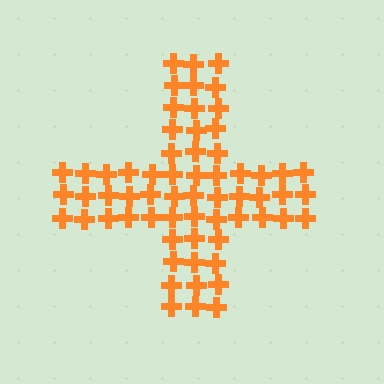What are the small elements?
The small elements are crosses.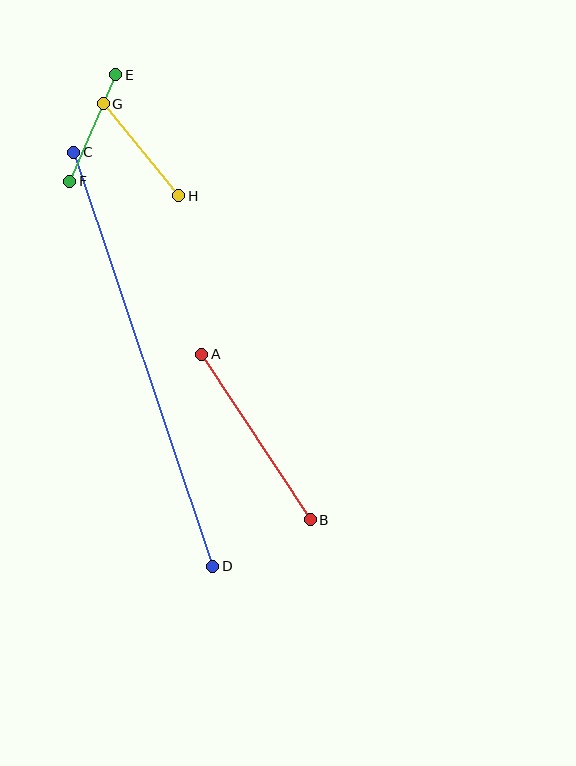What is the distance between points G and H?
The distance is approximately 119 pixels.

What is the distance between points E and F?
The distance is approximately 116 pixels.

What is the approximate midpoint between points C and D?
The midpoint is at approximately (143, 359) pixels.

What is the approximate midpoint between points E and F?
The midpoint is at approximately (93, 128) pixels.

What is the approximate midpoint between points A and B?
The midpoint is at approximately (256, 437) pixels.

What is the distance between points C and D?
The distance is approximately 437 pixels.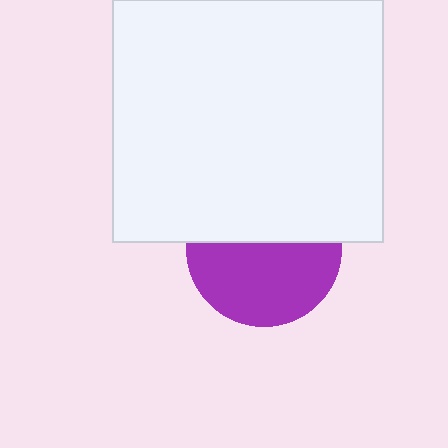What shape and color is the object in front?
The object in front is a white rectangle.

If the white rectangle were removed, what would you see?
You would see the complete purple circle.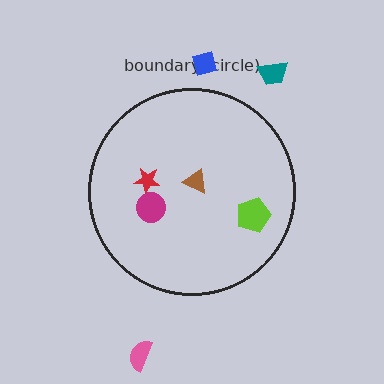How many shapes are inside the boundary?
4 inside, 3 outside.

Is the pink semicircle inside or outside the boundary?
Outside.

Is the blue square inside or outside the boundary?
Outside.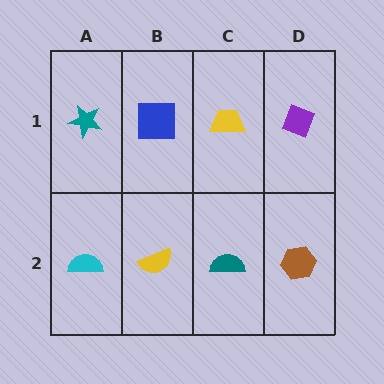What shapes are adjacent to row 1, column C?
A teal semicircle (row 2, column C), a blue square (row 1, column B), a purple diamond (row 1, column D).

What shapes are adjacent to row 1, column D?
A brown hexagon (row 2, column D), a yellow trapezoid (row 1, column C).